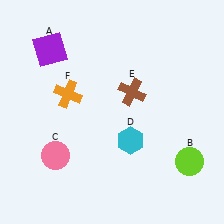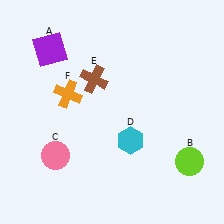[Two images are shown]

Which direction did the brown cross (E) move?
The brown cross (E) moved left.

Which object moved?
The brown cross (E) moved left.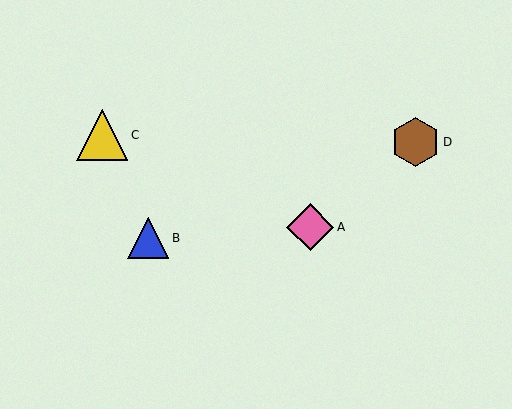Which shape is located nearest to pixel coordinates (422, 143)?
The brown hexagon (labeled D) at (416, 142) is nearest to that location.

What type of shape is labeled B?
Shape B is a blue triangle.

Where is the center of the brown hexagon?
The center of the brown hexagon is at (416, 142).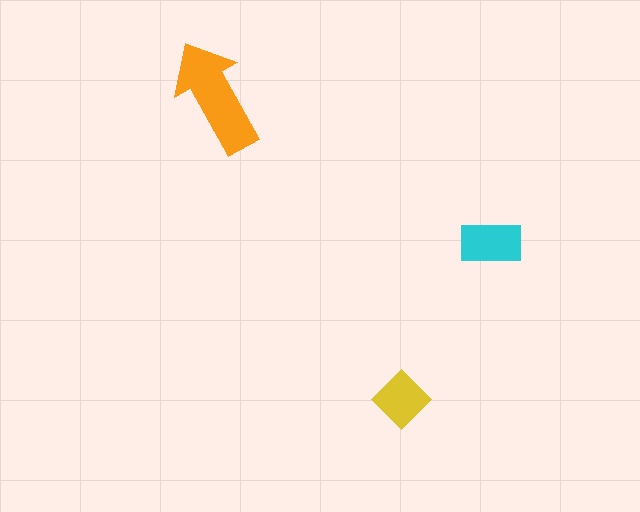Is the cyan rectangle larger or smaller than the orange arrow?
Smaller.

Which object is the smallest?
The yellow diamond.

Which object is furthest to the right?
The cyan rectangle is rightmost.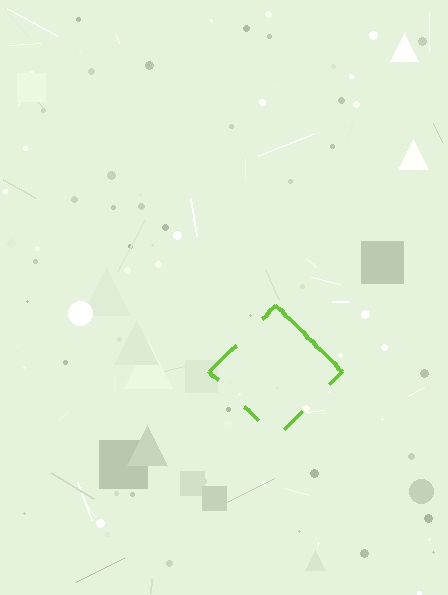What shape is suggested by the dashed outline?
The dashed outline suggests a diamond.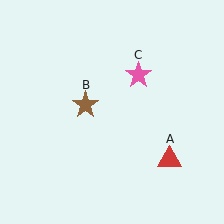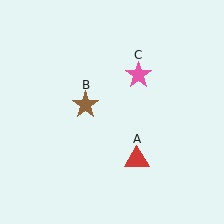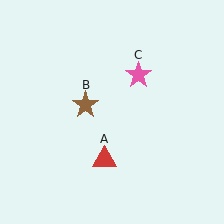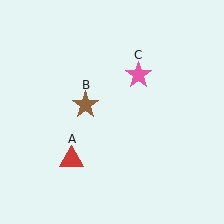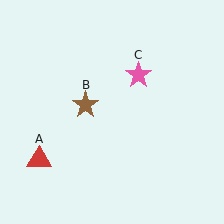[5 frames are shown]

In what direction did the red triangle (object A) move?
The red triangle (object A) moved left.